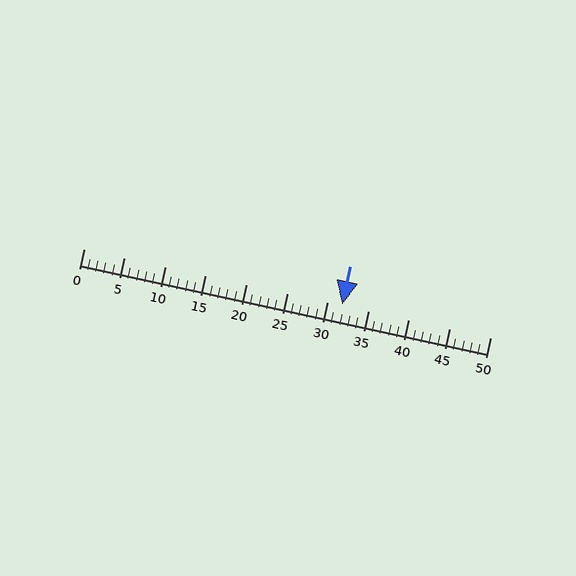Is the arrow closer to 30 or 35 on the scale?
The arrow is closer to 30.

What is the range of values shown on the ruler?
The ruler shows values from 0 to 50.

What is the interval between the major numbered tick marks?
The major tick marks are spaced 5 units apart.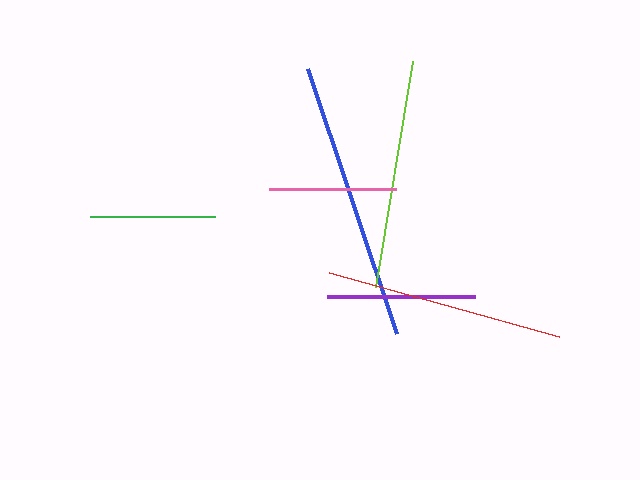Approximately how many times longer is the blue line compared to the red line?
The blue line is approximately 1.2 times the length of the red line.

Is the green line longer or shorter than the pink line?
The pink line is longer than the green line.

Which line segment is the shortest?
The green line is the shortest at approximately 125 pixels.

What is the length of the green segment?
The green segment is approximately 125 pixels long.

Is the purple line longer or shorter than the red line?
The red line is longer than the purple line.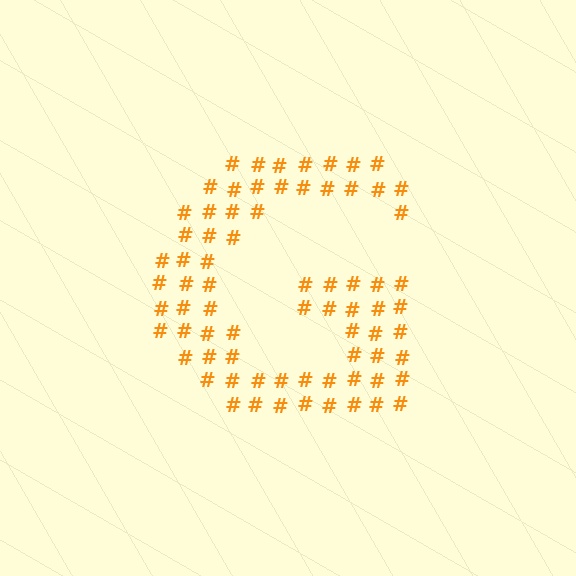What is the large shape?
The large shape is the letter G.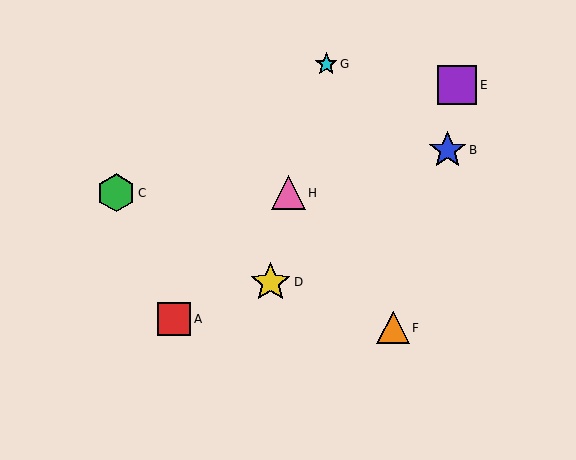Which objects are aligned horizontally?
Objects C, H are aligned horizontally.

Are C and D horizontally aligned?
No, C is at y≈193 and D is at y≈282.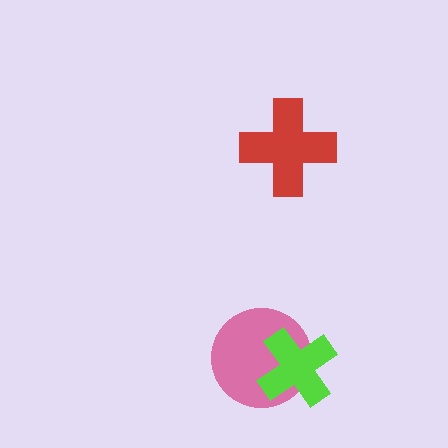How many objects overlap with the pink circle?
1 object overlaps with the pink circle.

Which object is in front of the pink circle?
The lime cross is in front of the pink circle.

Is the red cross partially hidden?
No, no other shape covers it.